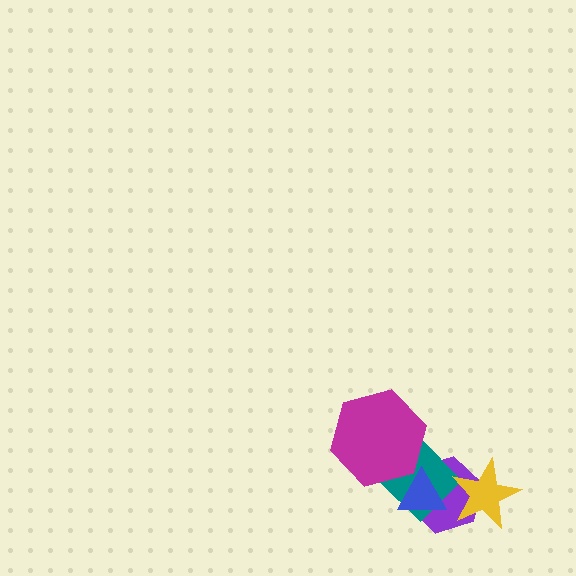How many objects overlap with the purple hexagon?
3 objects overlap with the purple hexagon.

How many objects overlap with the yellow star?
2 objects overlap with the yellow star.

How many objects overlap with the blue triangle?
2 objects overlap with the blue triangle.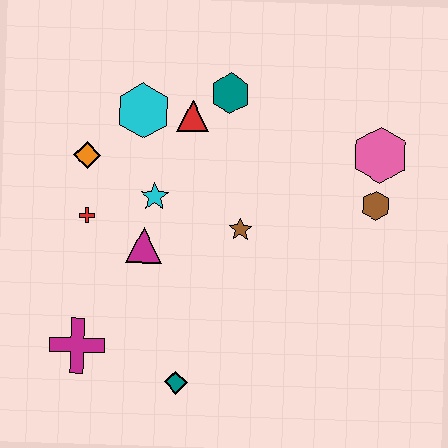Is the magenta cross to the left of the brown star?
Yes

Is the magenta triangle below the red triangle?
Yes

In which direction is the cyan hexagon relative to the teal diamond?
The cyan hexagon is above the teal diamond.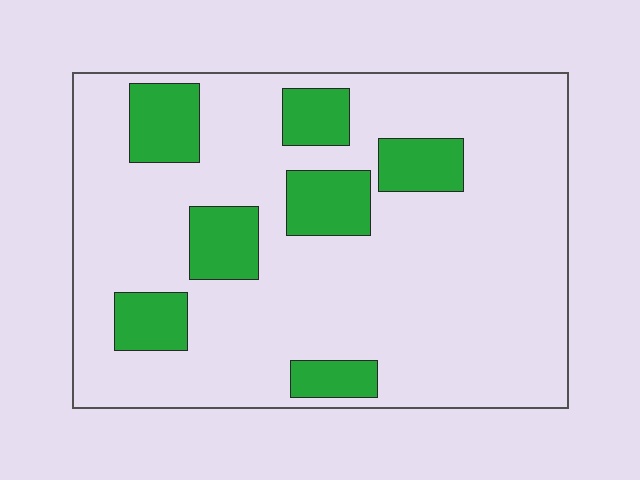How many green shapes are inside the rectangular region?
7.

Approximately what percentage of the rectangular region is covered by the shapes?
Approximately 20%.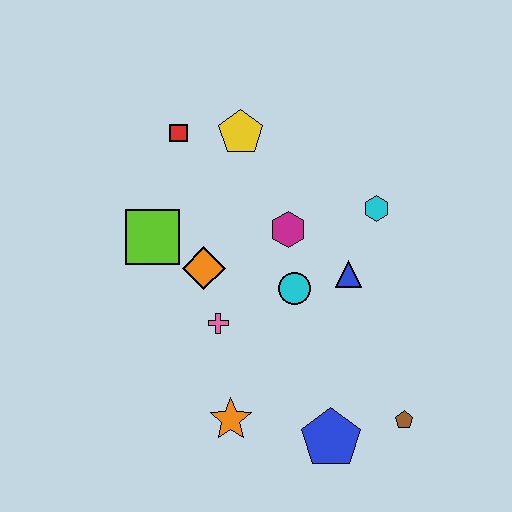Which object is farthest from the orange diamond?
The brown pentagon is farthest from the orange diamond.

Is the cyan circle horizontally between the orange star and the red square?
No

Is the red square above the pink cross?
Yes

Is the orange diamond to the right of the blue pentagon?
No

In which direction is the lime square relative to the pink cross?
The lime square is above the pink cross.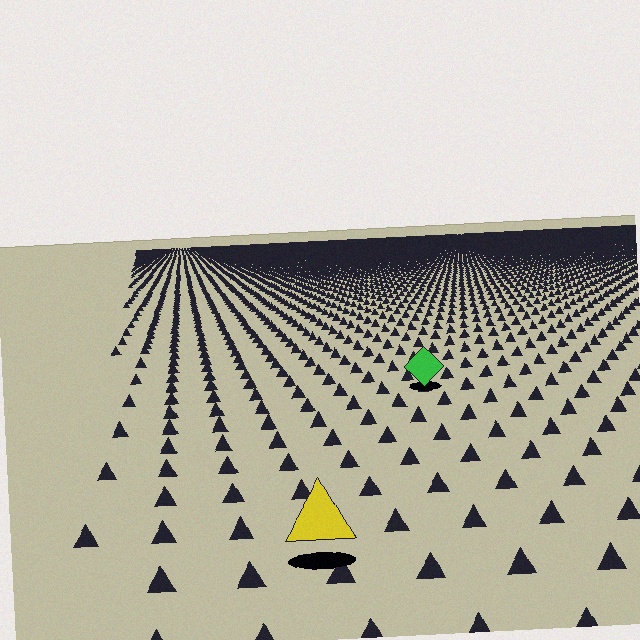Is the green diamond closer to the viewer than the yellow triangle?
No. The yellow triangle is closer — you can tell from the texture gradient: the ground texture is coarser near it.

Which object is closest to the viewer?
The yellow triangle is closest. The texture marks near it are larger and more spread out.